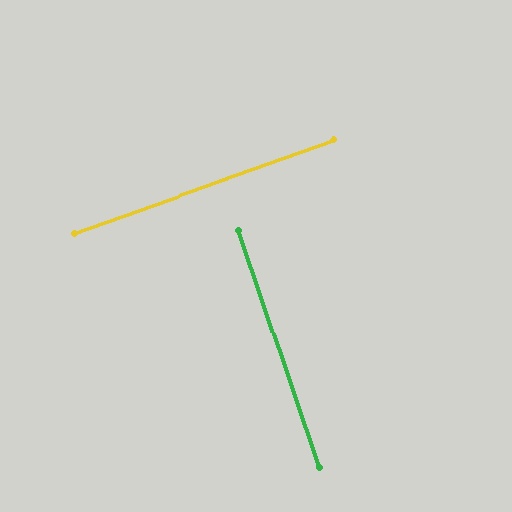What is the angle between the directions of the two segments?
Approximately 89 degrees.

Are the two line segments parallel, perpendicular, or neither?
Perpendicular — they meet at approximately 89°.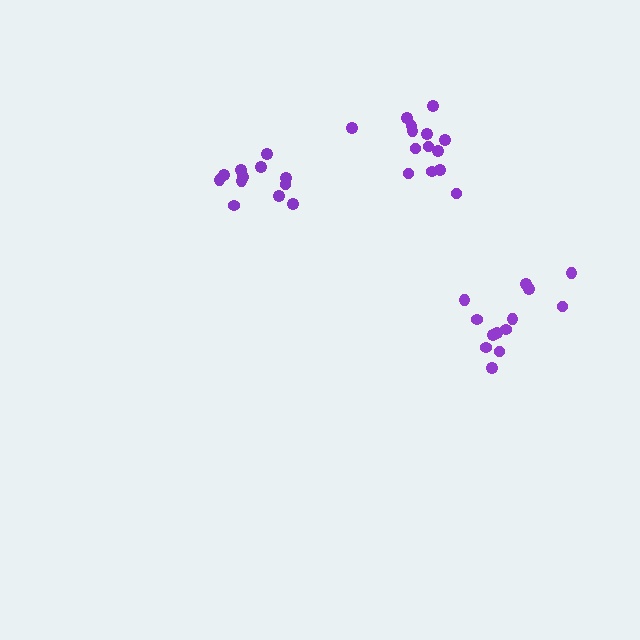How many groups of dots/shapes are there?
There are 3 groups.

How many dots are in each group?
Group 1: 14 dots, Group 2: 13 dots, Group 3: 12 dots (39 total).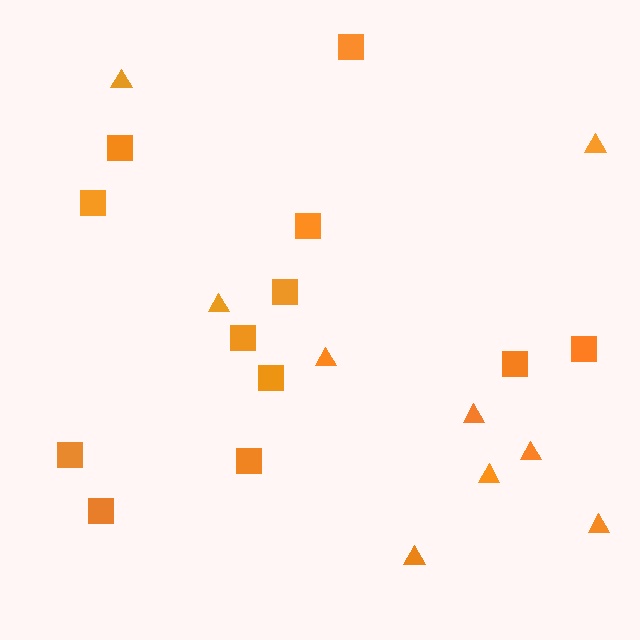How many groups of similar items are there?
There are 2 groups: one group of triangles (9) and one group of squares (12).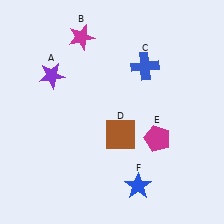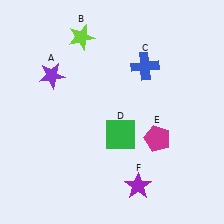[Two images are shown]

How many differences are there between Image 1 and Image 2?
There are 3 differences between the two images.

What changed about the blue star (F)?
In Image 1, F is blue. In Image 2, it changed to purple.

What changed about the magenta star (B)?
In Image 1, B is magenta. In Image 2, it changed to lime.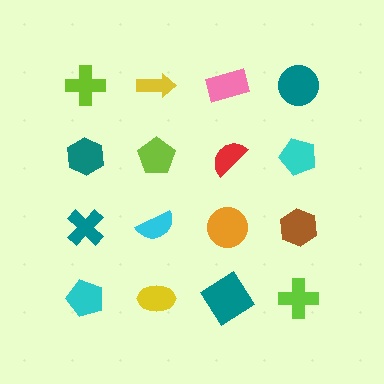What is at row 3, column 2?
A cyan semicircle.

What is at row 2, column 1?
A teal hexagon.